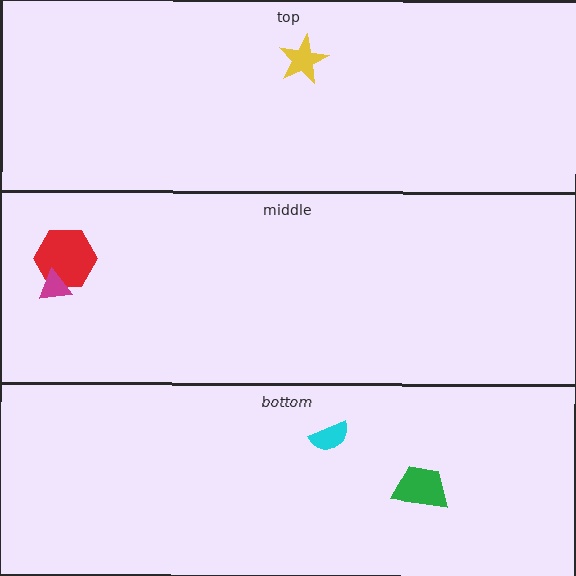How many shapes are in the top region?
1.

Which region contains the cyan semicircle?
The bottom region.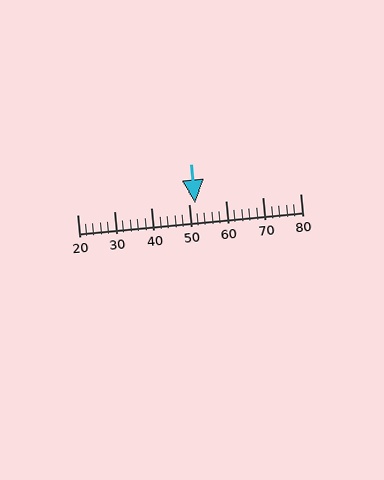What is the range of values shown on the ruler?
The ruler shows values from 20 to 80.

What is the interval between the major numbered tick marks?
The major tick marks are spaced 10 units apart.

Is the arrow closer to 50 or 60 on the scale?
The arrow is closer to 50.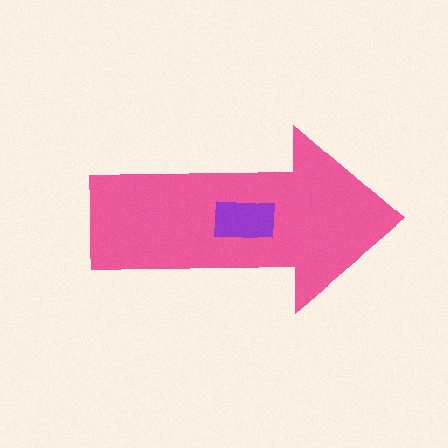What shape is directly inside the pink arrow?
The purple rectangle.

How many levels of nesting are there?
2.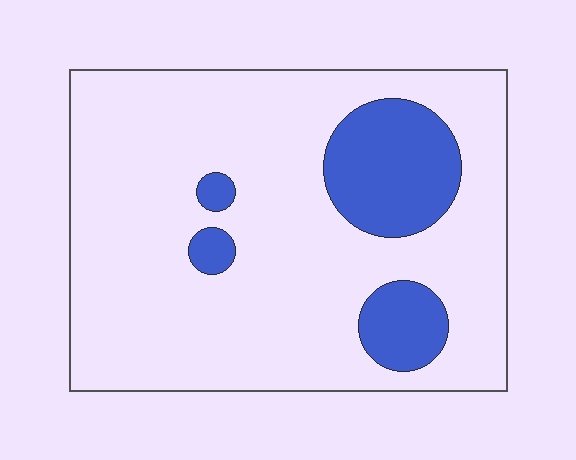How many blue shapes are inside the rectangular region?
4.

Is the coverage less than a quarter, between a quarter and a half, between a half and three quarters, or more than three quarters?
Less than a quarter.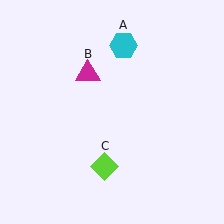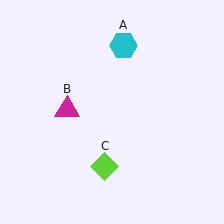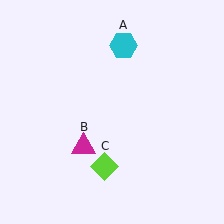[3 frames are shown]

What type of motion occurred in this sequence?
The magenta triangle (object B) rotated counterclockwise around the center of the scene.